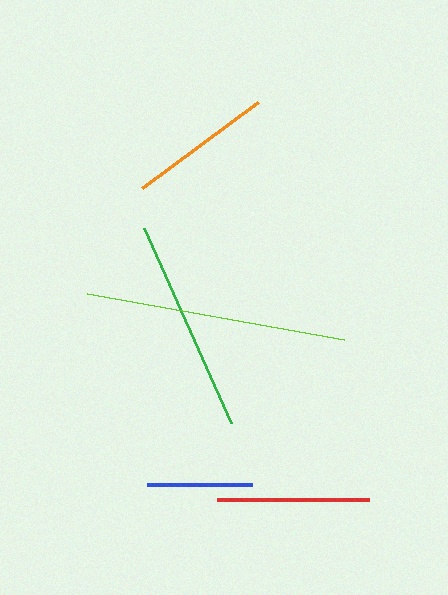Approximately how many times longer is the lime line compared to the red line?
The lime line is approximately 1.7 times the length of the red line.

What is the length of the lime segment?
The lime segment is approximately 260 pixels long.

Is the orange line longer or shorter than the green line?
The green line is longer than the orange line.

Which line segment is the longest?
The lime line is the longest at approximately 260 pixels.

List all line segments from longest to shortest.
From longest to shortest: lime, green, red, orange, blue.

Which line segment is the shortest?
The blue line is the shortest at approximately 104 pixels.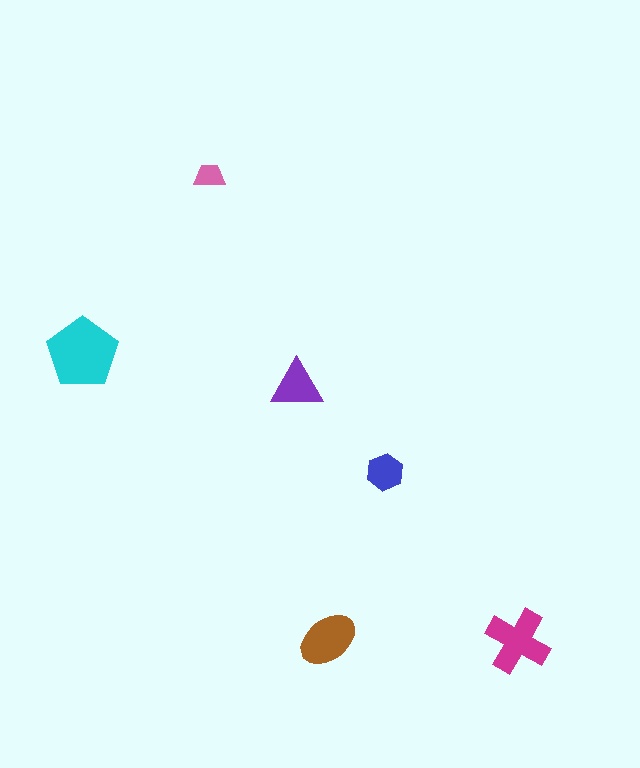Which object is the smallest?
The pink trapezoid.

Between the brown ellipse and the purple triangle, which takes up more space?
The brown ellipse.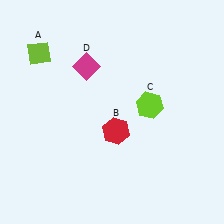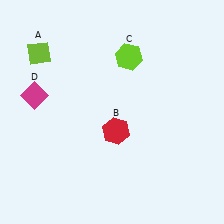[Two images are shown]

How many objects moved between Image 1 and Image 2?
2 objects moved between the two images.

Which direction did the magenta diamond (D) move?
The magenta diamond (D) moved left.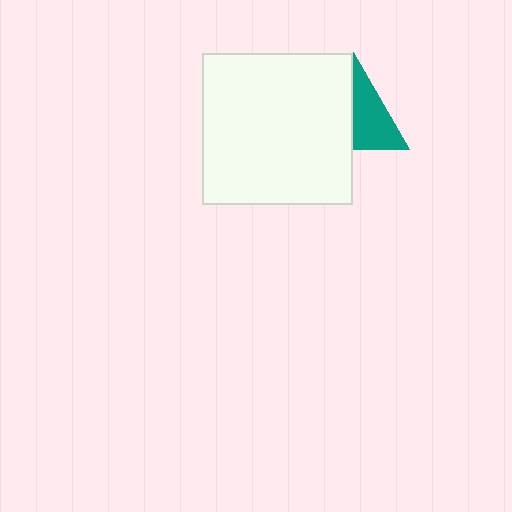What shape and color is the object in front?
The object in front is a white square.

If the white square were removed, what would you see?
You would see the complete teal triangle.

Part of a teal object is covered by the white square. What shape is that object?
It is a triangle.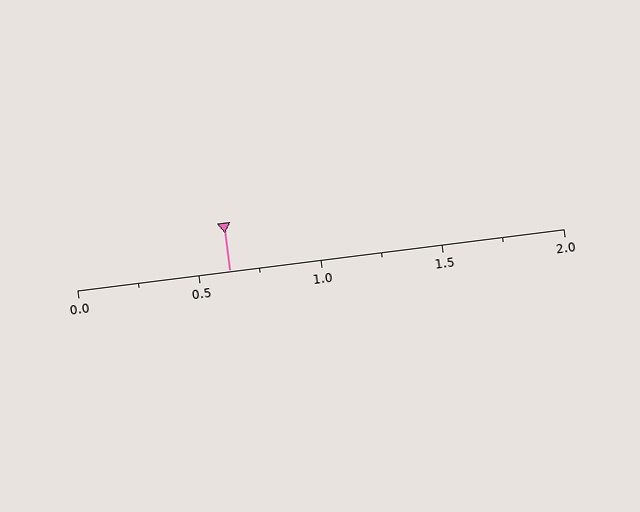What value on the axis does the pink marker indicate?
The marker indicates approximately 0.62.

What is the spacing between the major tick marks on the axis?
The major ticks are spaced 0.5 apart.